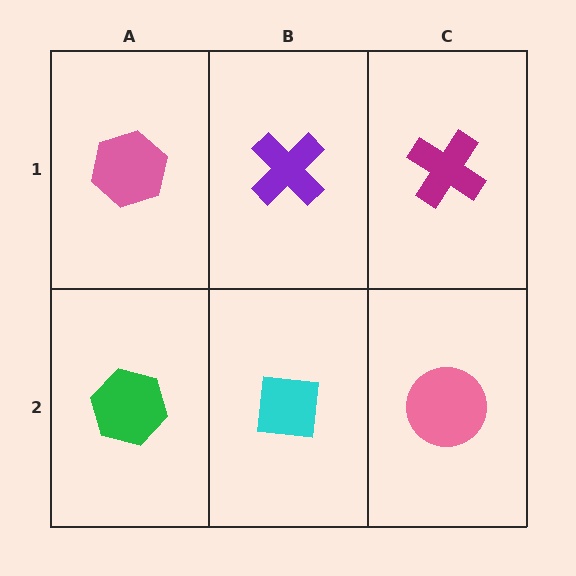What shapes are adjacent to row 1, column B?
A cyan square (row 2, column B), a pink hexagon (row 1, column A), a magenta cross (row 1, column C).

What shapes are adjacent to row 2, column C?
A magenta cross (row 1, column C), a cyan square (row 2, column B).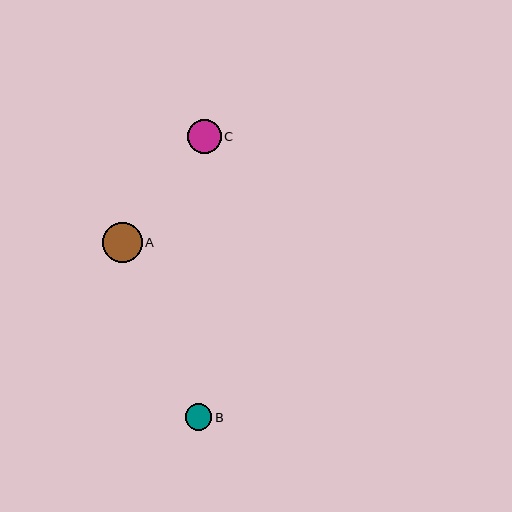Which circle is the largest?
Circle A is the largest with a size of approximately 40 pixels.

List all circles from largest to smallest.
From largest to smallest: A, C, B.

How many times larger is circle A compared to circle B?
Circle A is approximately 1.5 times the size of circle B.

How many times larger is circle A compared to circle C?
Circle A is approximately 1.2 times the size of circle C.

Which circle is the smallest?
Circle B is the smallest with a size of approximately 26 pixels.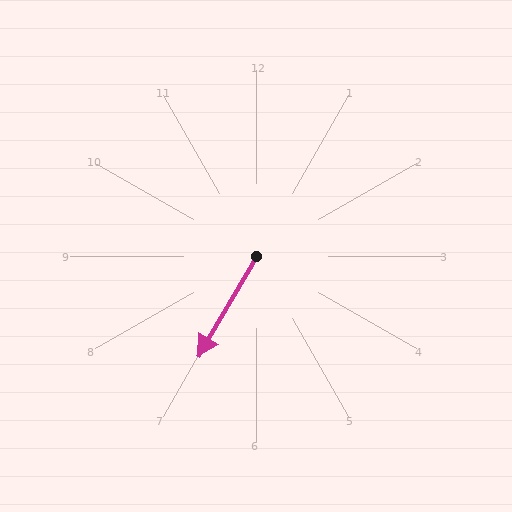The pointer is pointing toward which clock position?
Roughly 7 o'clock.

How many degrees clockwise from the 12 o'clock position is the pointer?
Approximately 210 degrees.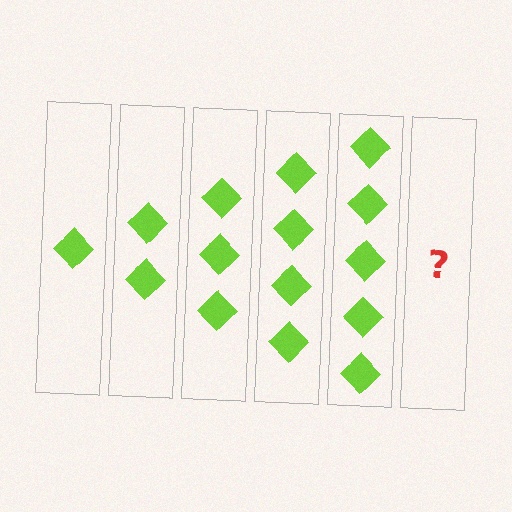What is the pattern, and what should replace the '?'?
The pattern is that each step adds one more diamond. The '?' should be 6 diamonds.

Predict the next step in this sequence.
The next step is 6 diamonds.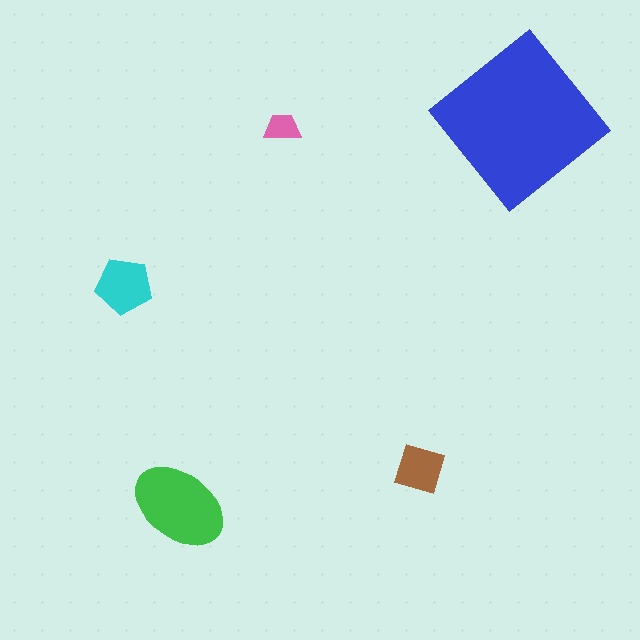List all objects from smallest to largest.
The pink trapezoid, the brown diamond, the cyan pentagon, the green ellipse, the blue diamond.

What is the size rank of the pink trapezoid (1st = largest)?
5th.